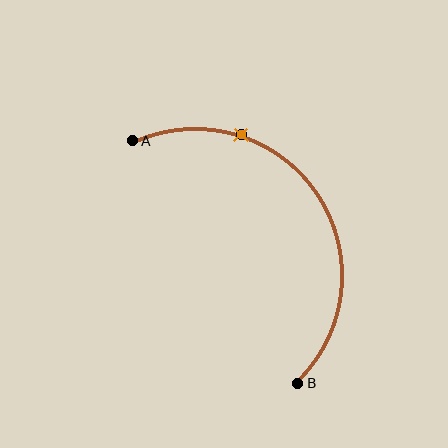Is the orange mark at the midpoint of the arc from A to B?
No. The orange mark lies on the arc but is closer to endpoint A. The arc midpoint would be at the point on the curve equidistant along the arc from both A and B.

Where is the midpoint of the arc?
The arc midpoint is the point on the curve farthest from the straight line joining A and B. It sits above and to the right of that line.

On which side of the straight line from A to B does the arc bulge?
The arc bulges above and to the right of the straight line connecting A and B.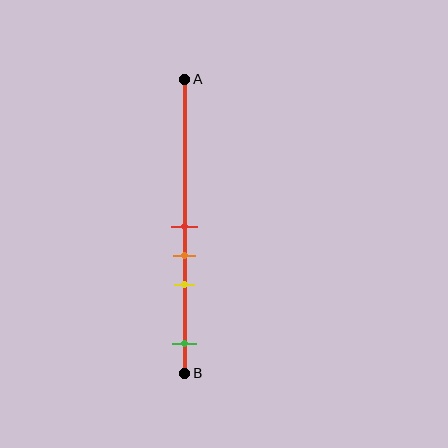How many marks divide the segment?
There are 4 marks dividing the segment.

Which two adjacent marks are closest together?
The red and orange marks are the closest adjacent pair.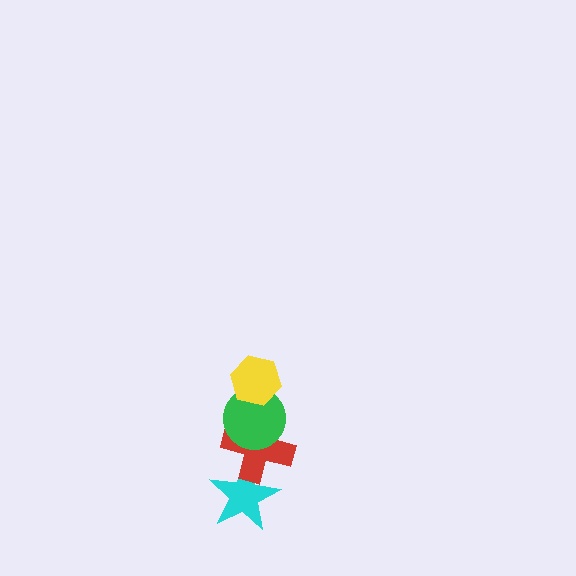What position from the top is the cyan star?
The cyan star is 4th from the top.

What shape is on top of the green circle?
The yellow hexagon is on top of the green circle.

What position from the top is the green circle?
The green circle is 2nd from the top.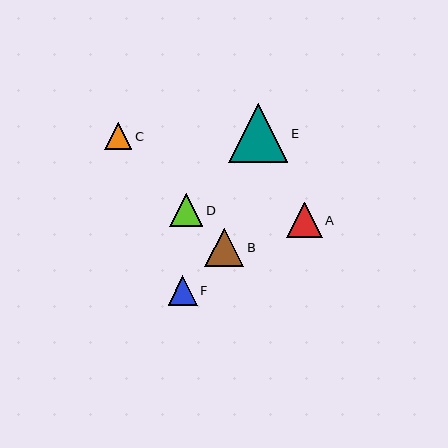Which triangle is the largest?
Triangle E is the largest with a size of approximately 59 pixels.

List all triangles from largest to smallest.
From largest to smallest: E, B, A, D, F, C.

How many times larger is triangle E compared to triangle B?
Triangle E is approximately 1.5 times the size of triangle B.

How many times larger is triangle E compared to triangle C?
Triangle E is approximately 2.1 times the size of triangle C.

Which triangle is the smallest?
Triangle C is the smallest with a size of approximately 28 pixels.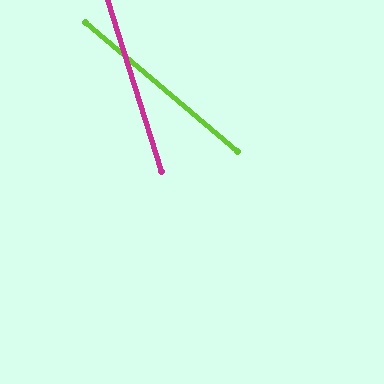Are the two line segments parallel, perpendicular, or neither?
Neither parallel nor perpendicular — they differ by about 32°.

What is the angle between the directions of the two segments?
Approximately 32 degrees.